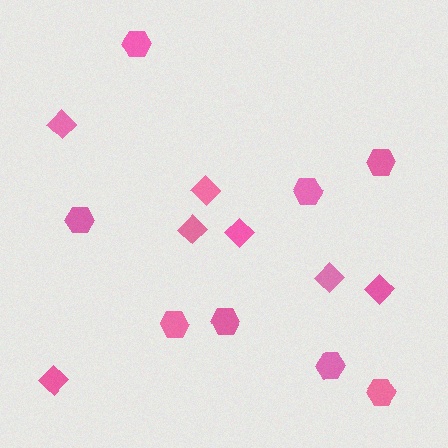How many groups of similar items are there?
There are 2 groups: one group of diamonds (7) and one group of hexagons (8).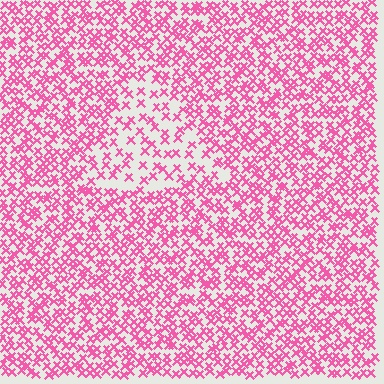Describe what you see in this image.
The image contains small pink elements arranged at two different densities. A triangle-shaped region is visible where the elements are less densely packed than the surrounding area.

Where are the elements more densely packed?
The elements are more densely packed outside the triangle boundary.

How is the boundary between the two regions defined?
The boundary is defined by a change in element density (approximately 2.1x ratio). All elements are the same color, size, and shape.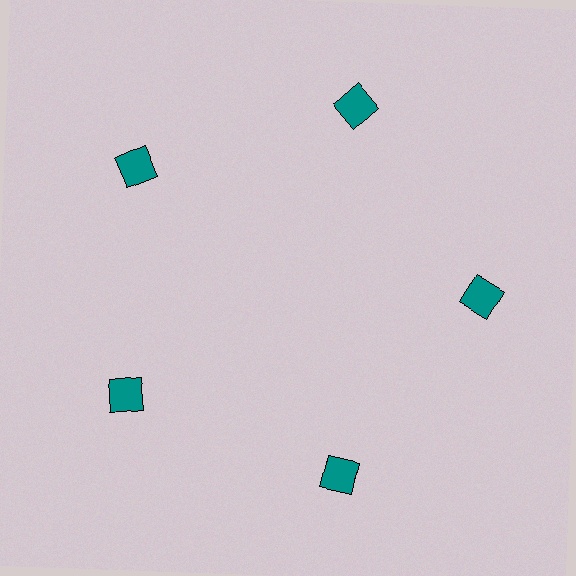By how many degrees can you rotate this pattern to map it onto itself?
The pattern maps onto itself every 72 degrees of rotation.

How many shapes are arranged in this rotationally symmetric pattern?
There are 5 shapes, arranged in 5 groups of 1.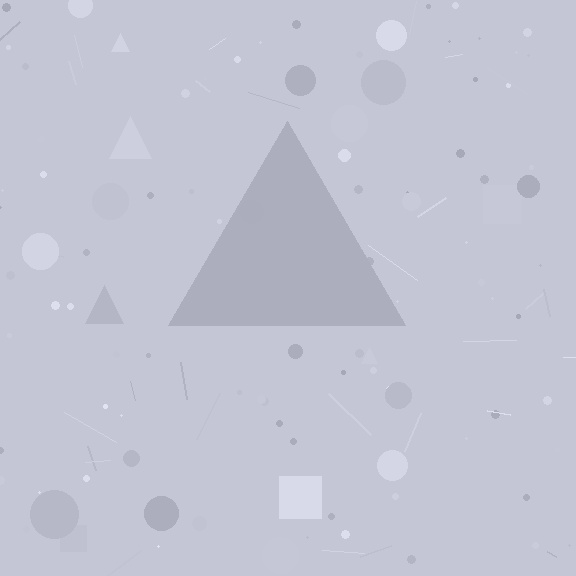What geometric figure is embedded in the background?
A triangle is embedded in the background.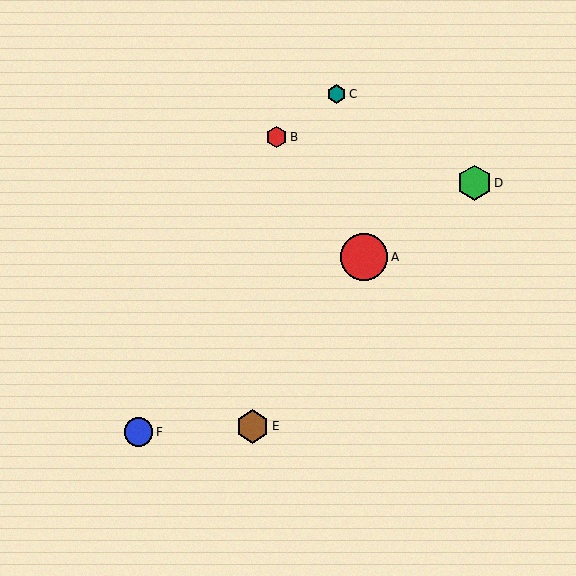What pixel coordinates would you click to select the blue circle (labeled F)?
Click at (139, 432) to select the blue circle F.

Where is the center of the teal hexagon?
The center of the teal hexagon is at (337, 94).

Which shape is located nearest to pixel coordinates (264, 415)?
The brown hexagon (labeled E) at (252, 426) is nearest to that location.